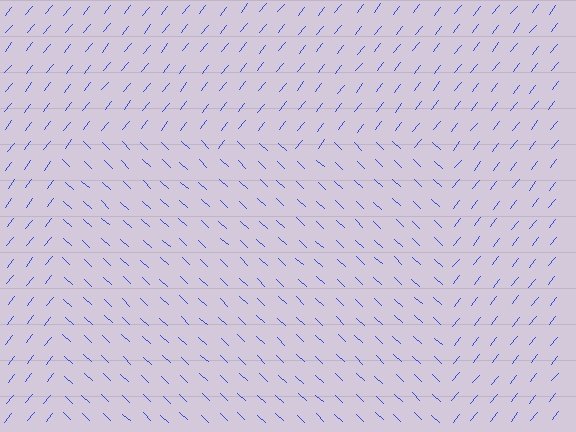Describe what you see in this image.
The image is filled with small blue line segments. A rectangle region in the image has lines oriented differently from the surrounding lines, creating a visible texture boundary.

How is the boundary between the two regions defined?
The boundary is defined purely by a change in line orientation (approximately 85 degrees difference). All lines are the same color and thickness.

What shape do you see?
I see a rectangle.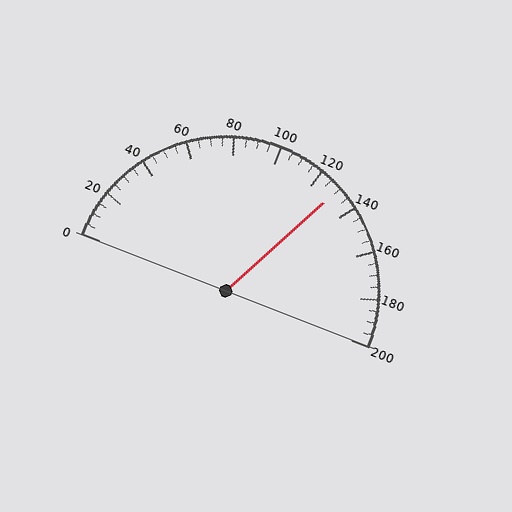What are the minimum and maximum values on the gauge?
The gauge ranges from 0 to 200.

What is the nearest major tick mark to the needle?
The nearest major tick mark is 120.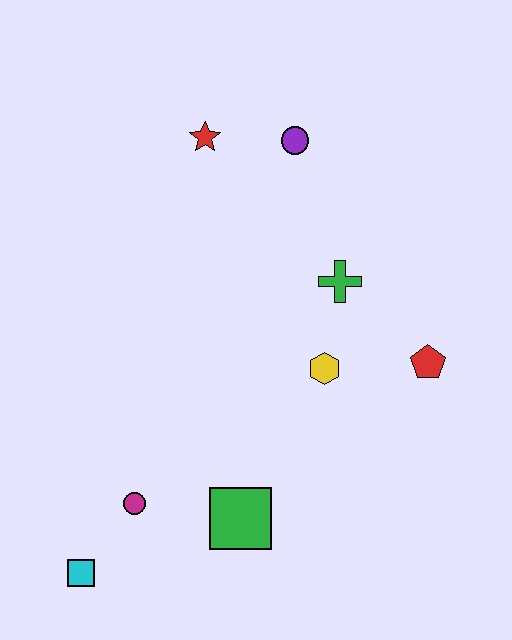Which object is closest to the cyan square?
The magenta circle is closest to the cyan square.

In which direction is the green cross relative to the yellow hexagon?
The green cross is above the yellow hexagon.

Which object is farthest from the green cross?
The cyan square is farthest from the green cross.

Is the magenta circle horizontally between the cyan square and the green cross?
Yes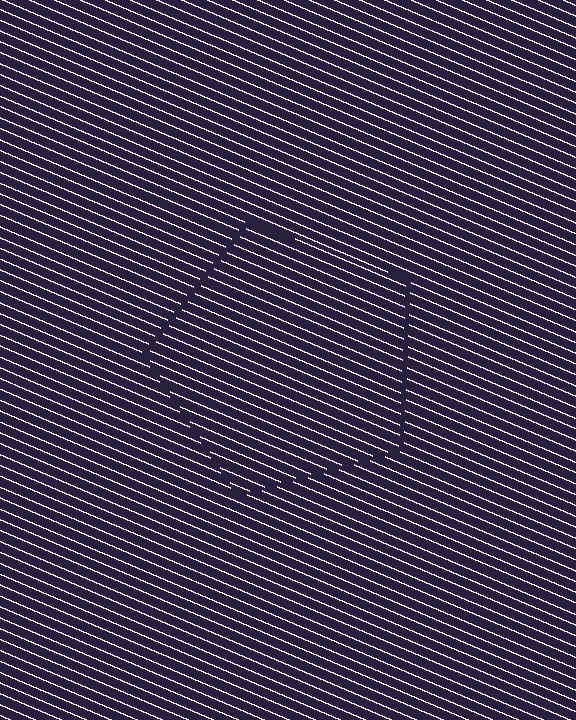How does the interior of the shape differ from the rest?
The interior of the shape contains the same grating, shifted by half a period — the contour is defined by the phase discontinuity where line-ends from the inner and outer gratings abut.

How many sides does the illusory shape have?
5 sides — the line-ends trace a pentagon.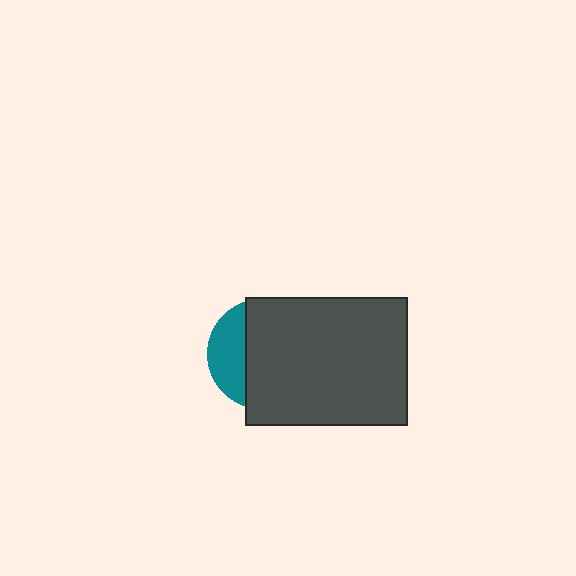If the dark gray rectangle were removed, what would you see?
You would see the complete teal circle.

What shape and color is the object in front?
The object in front is a dark gray rectangle.